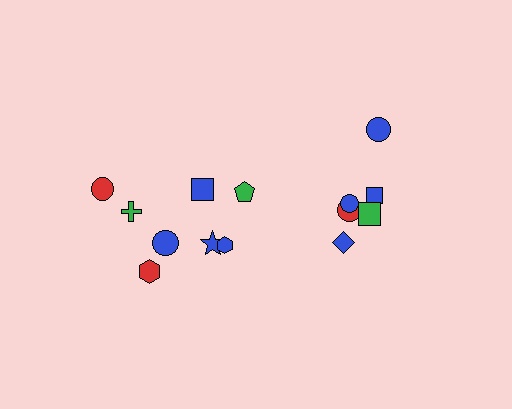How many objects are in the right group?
There are 6 objects.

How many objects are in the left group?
There are 8 objects.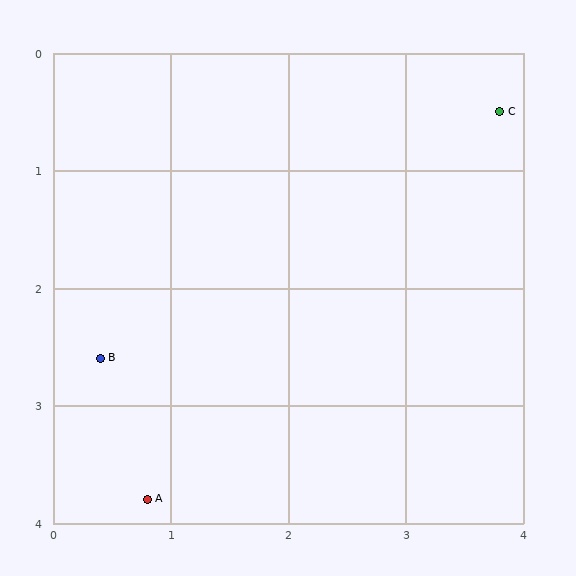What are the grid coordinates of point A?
Point A is at approximately (0.8, 3.8).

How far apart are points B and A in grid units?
Points B and A are about 1.3 grid units apart.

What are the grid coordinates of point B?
Point B is at approximately (0.4, 2.6).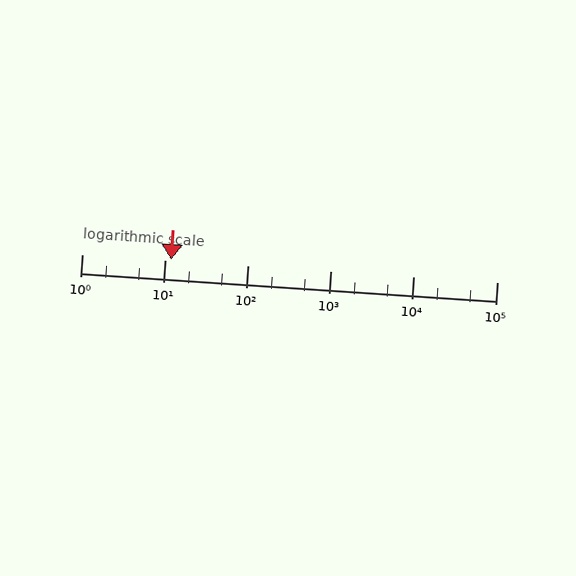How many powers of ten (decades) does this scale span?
The scale spans 5 decades, from 1 to 100000.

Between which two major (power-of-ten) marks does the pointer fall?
The pointer is between 10 and 100.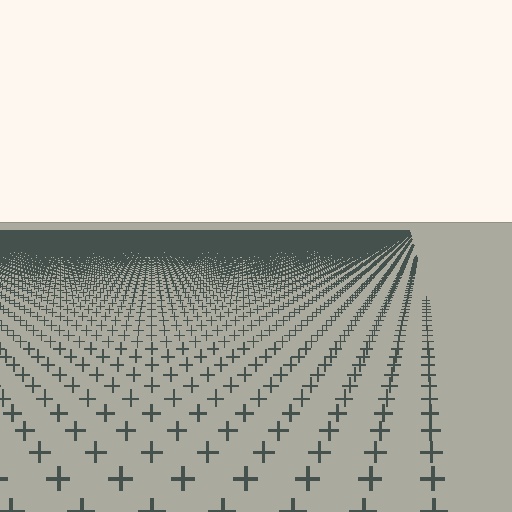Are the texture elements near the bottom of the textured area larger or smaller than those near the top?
Larger. Near the bottom, elements are closer to the viewer and appear at a bigger on-screen size.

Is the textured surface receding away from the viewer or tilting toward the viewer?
The surface is receding away from the viewer. Texture elements get smaller and denser toward the top.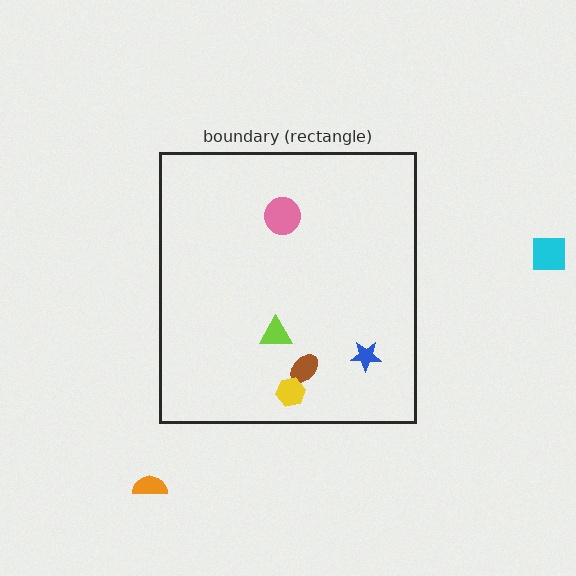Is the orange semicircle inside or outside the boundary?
Outside.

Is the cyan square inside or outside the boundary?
Outside.